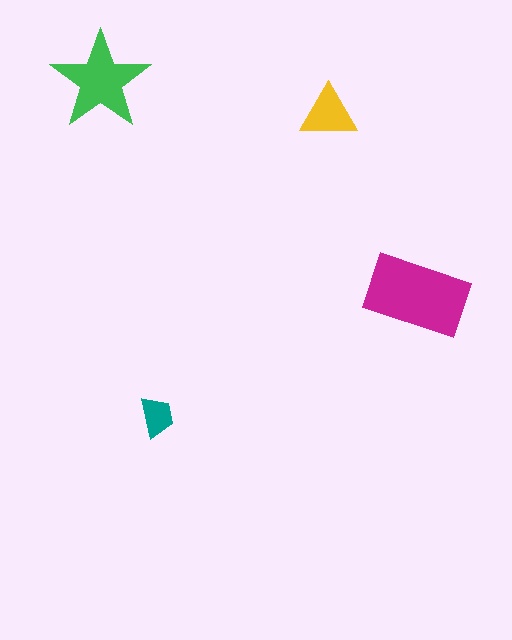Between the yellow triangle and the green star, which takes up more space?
The green star.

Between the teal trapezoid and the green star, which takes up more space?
The green star.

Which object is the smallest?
The teal trapezoid.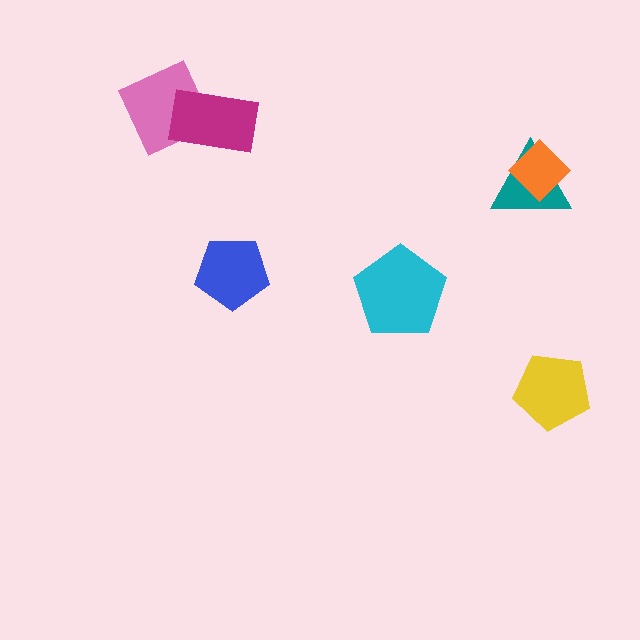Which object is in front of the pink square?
The magenta rectangle is in front of the pink square.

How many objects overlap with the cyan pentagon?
0 objects overlap with the cyan pentagon.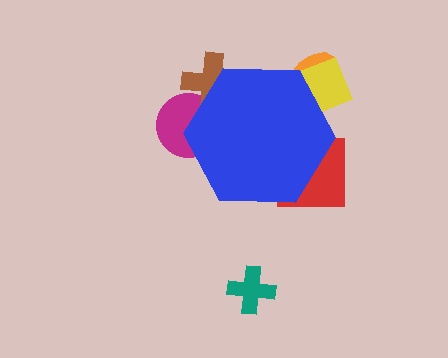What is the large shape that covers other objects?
A blue hexagon.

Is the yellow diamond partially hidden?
Yes, the yellow diamond is partially hidden behind the blue hexagon.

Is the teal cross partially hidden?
No, the teal cross is fully visible.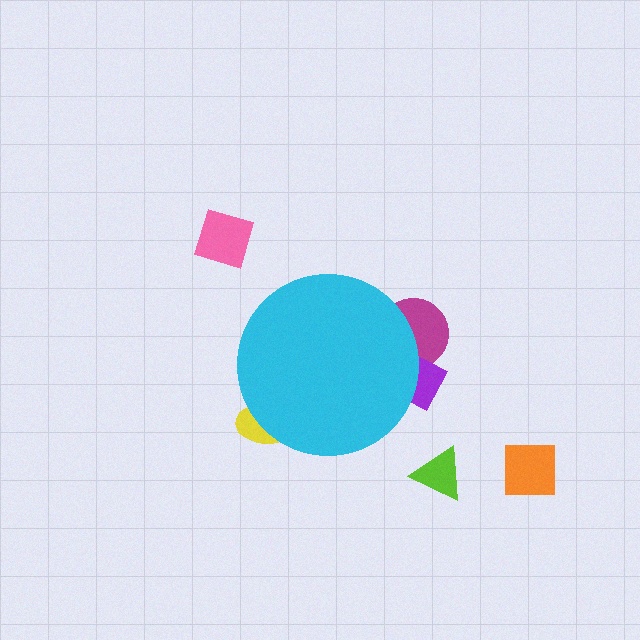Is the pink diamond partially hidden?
No, the pink diamond is fully visible.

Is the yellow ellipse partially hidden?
Yes, the yellow ellipse is partially hidden behind the cyan circle.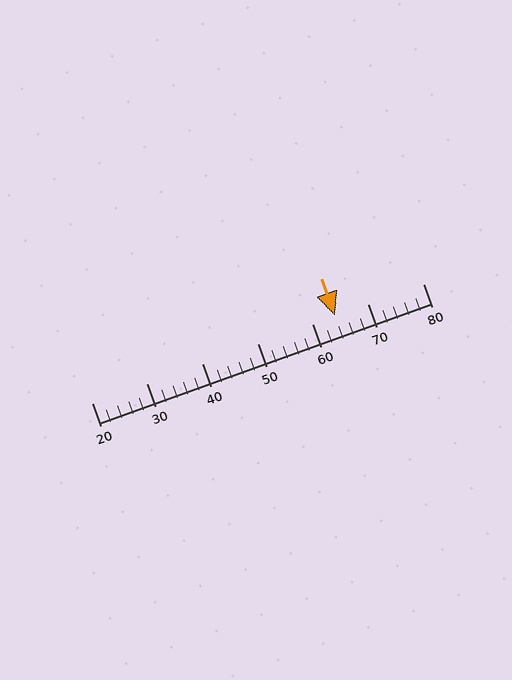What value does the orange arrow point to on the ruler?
The orange arrow points to approximately 64.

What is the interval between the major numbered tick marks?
The major tick marks are spaced 10 units apart.